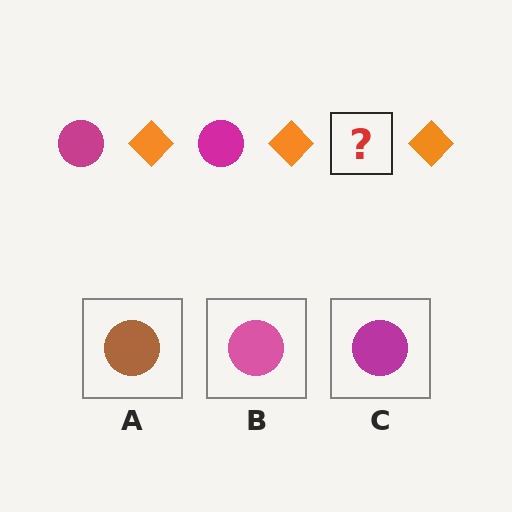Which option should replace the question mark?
Option C.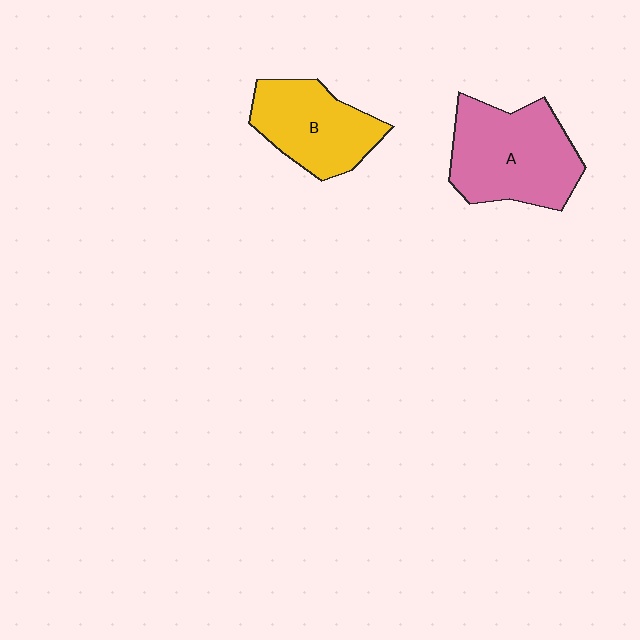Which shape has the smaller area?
Shape B (yellow).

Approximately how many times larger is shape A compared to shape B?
Approximately 1.3 times.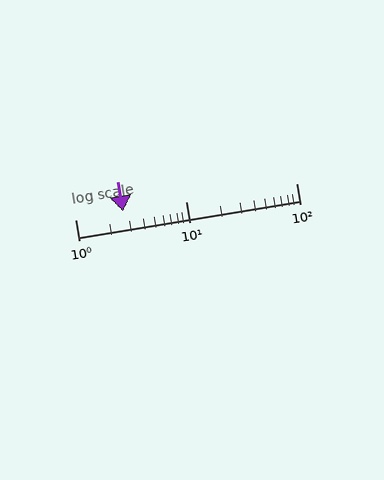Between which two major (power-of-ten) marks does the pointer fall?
The pointer is between 1 and 10.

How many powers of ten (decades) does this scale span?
The scale spans 2 decades, from 1 to 100.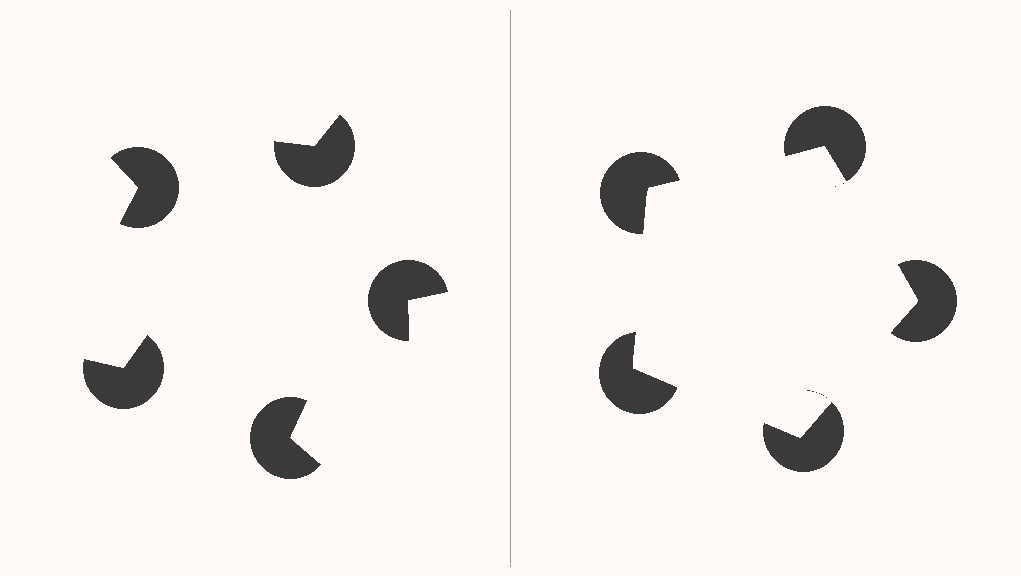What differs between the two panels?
The pac-man discs are positioned identically on both sides; only the wedge orientations differ. On the right they align to a pentagon; on the left they are misaligned.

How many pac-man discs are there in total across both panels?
10 — 5 on each side.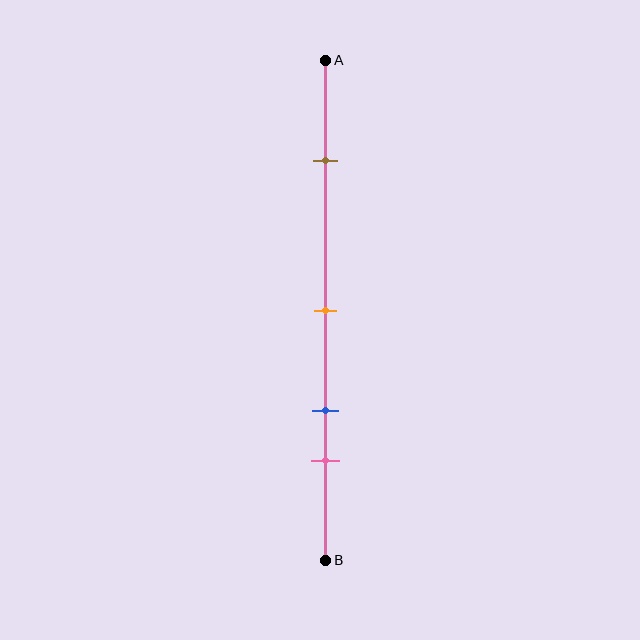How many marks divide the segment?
There are 4 marks dividing the segment.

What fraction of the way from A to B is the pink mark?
The pink mark is approximately 80% (0.8) of the way from A to B.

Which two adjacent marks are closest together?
The blue and pink marks are the closest adjacent pair.